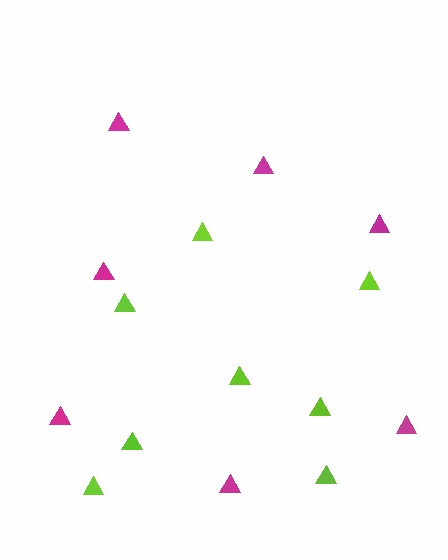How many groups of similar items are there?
There are 2 groups: one group of magenta triangles (7) and one group of lime triangles (8).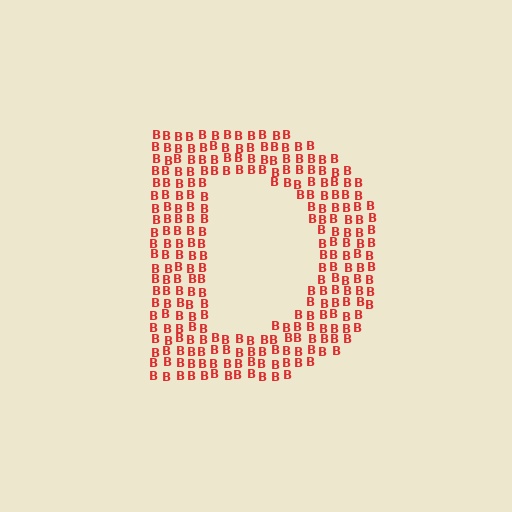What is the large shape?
The large shape is the letter D.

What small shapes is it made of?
It is made of small letter B's.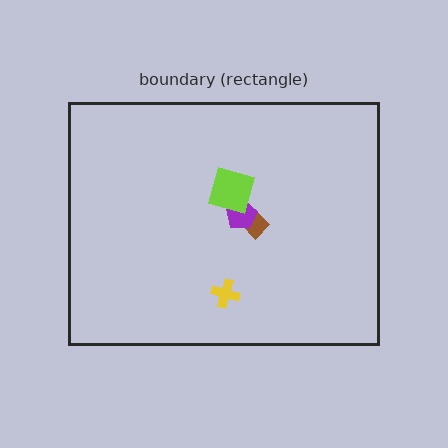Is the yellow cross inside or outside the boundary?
Inside.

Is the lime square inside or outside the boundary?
Inside.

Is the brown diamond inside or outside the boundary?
Inside.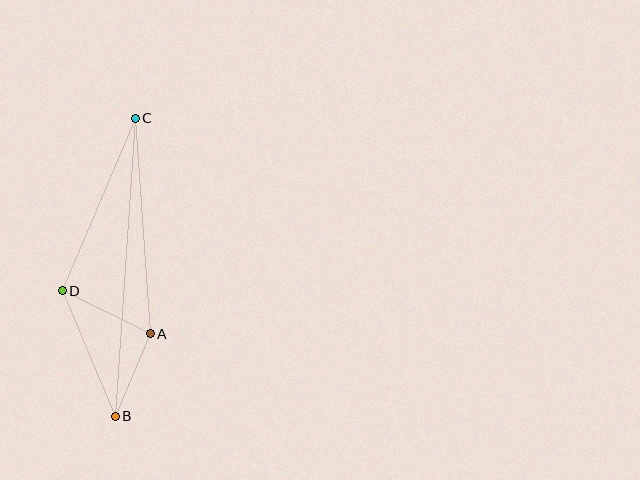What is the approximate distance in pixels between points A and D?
The distance between A and D is approximately 98 pixels.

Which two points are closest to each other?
Points A and B are closest to each other.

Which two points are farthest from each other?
Points B and C are farthest from each other.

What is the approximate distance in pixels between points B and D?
The distance between B and D is approximately 136 pixels.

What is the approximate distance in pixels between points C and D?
The distance between C and D is approximately 188 pixels.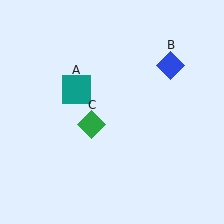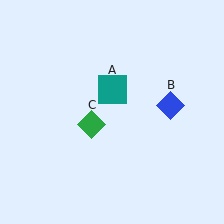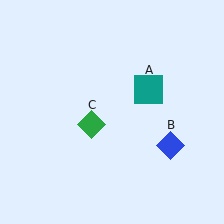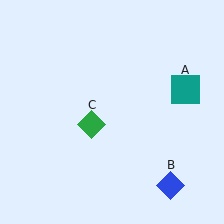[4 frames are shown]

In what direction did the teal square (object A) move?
The teal square (object A) moved right.